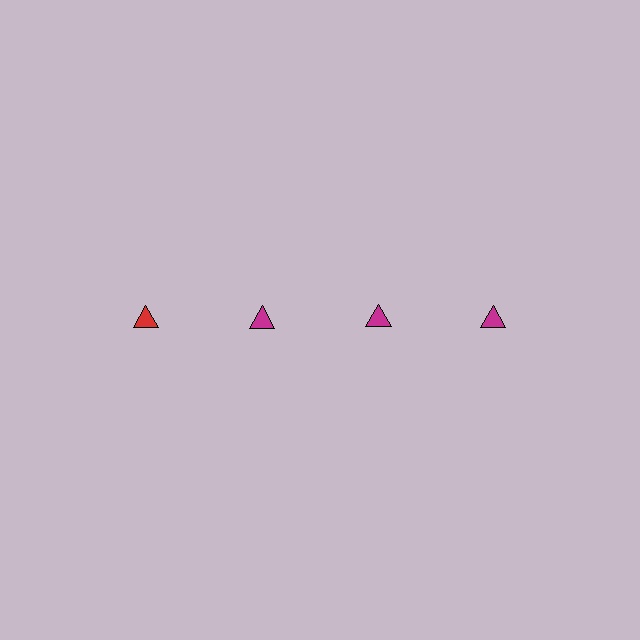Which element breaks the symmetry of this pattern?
The red triangle in the top row, leftmost column breaks the symmetry. All other shapes are magenta triangles.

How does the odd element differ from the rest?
It has a different color: red instead of magenta.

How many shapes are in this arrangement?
There are 4 shapes arranged in a grid pattern.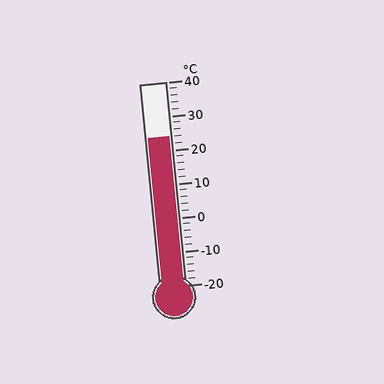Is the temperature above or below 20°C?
The temperature is above 20°C.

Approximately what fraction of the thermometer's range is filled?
The thermometer is filled to approximately 75% of its range.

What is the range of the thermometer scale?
The thermometer scale ranges from -20°C to 40°C.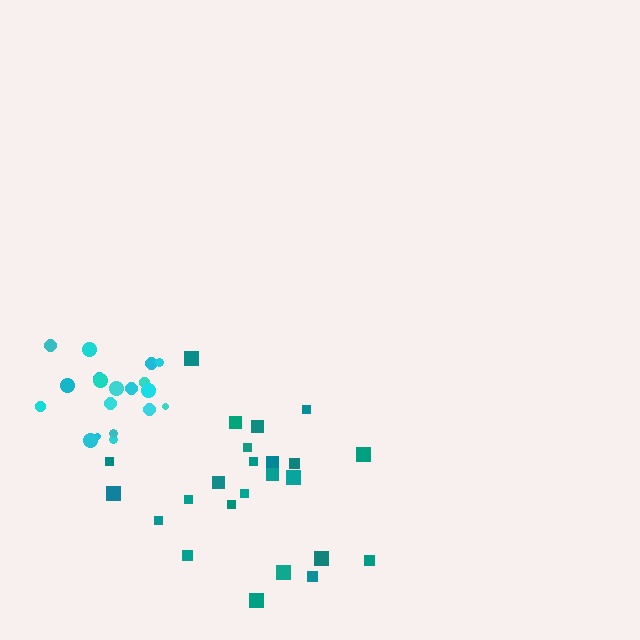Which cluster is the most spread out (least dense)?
Teal.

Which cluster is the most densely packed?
Cyan.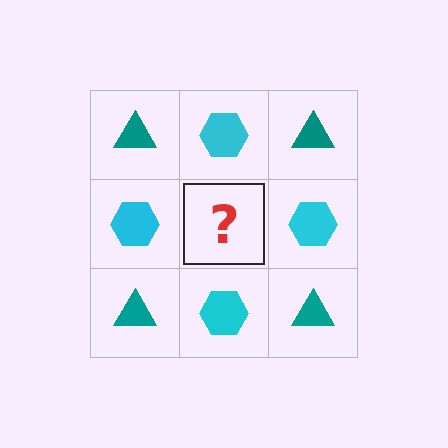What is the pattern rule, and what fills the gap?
The rule is that it alternates teal triangle and cyan hexagon in a checkerboard pattern. The gap should be filled with a teal triangle.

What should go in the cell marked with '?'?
The missing cell should contain a teal triangle.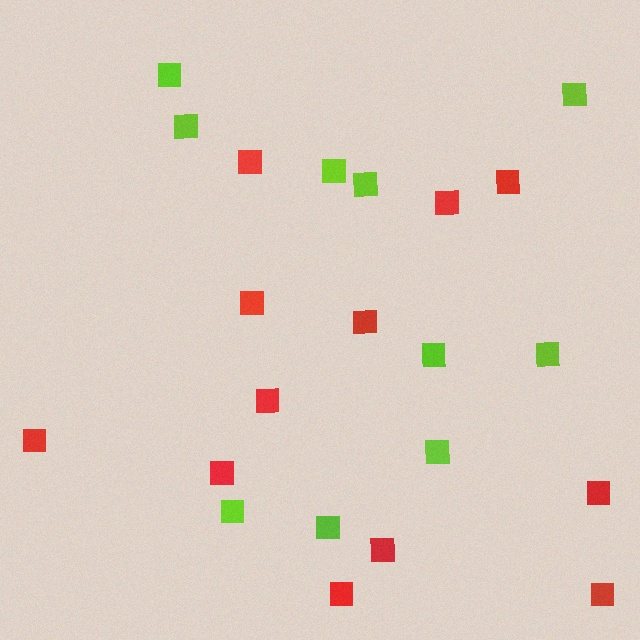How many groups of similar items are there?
There are 2 groups: one group of lime squares (10) and one group of red squares (12).